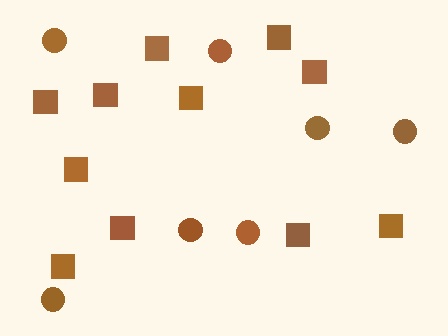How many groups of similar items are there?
There are 2 groups: one group of squares (11) and one group of circles (7).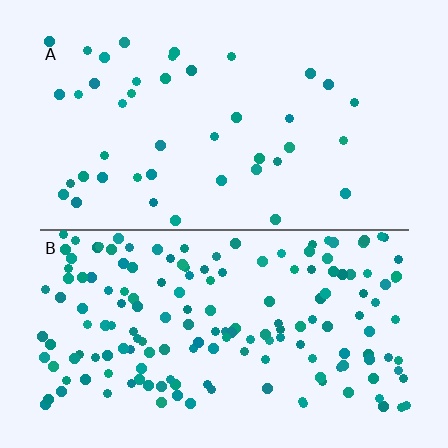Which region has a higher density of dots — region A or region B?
B (the bottom).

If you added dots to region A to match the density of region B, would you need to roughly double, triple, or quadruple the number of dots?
Approximately quadruple.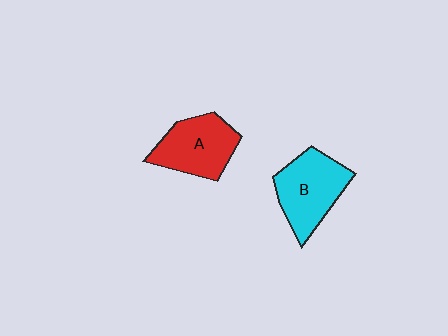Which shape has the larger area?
Shape B (cyan).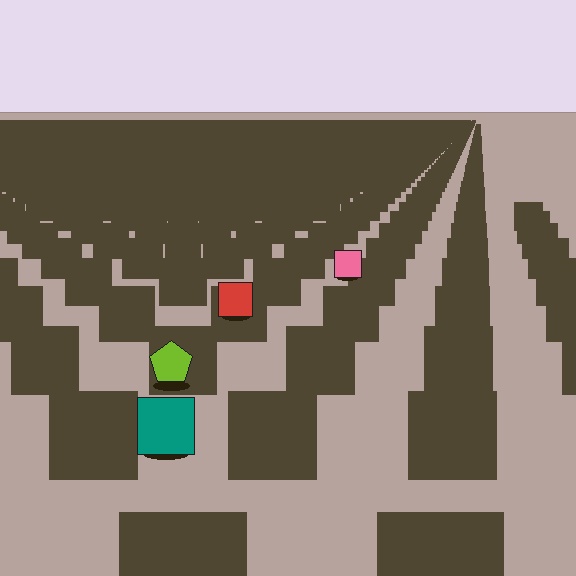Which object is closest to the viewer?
The teal square is closest. The texture marks near it are larger and more spread out.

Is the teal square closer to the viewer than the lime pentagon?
Yes. The teal square is closer — you can tell from the texture gradient: the ground texture is coarser near it.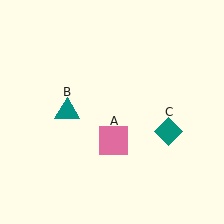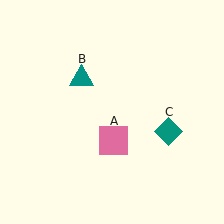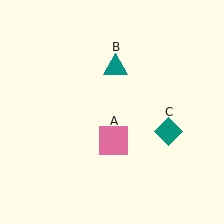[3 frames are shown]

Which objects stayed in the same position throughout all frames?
Pink square (object A) and teal diamond (object C) remained stationary.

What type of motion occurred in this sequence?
The teal triangle (object B) rotated clockwise around the center of the scene.